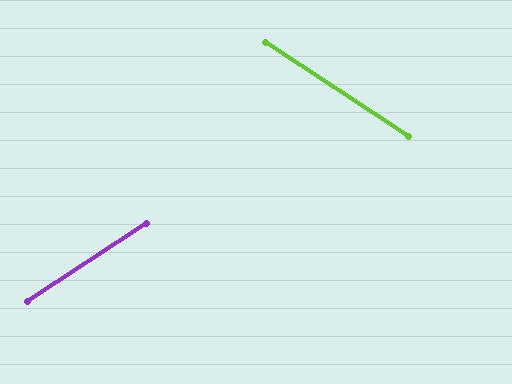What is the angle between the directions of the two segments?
Approximately 67 degrees.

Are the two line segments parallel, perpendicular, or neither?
Neither parallel nor perpendicular — they differ by about 67°.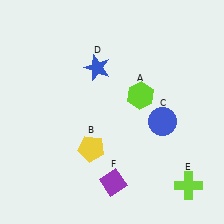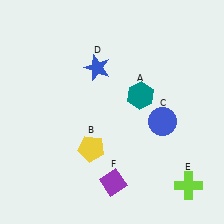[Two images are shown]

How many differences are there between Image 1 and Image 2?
There is 1 difference between the two images.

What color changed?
The hexagon (A) changed from lime in Image 1 to teal in Image 2.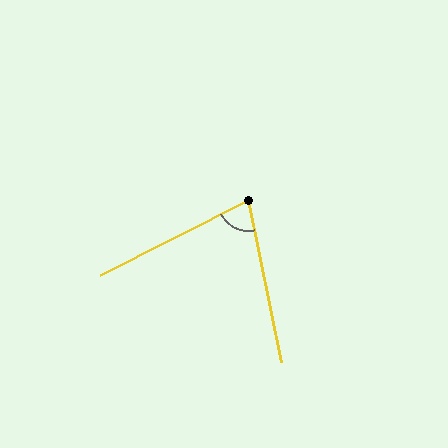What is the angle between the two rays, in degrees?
Approximately 75 degrees.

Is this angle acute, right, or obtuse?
It is acute.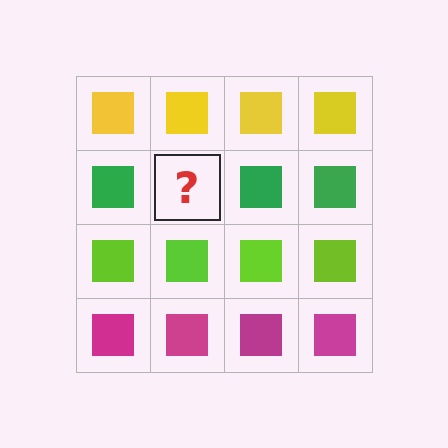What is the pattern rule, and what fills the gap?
The rule is that each row has a consistent color. The gap should be filled with a green square.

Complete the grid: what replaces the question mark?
The question mark should be replaced with a green square.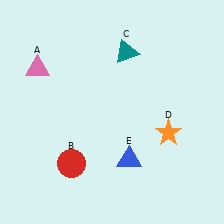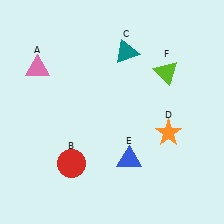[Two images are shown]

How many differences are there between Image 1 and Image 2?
There is 1 difference between the two images.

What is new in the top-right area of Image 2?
A lime triangle (F) was added in the top-right area of Image 2.